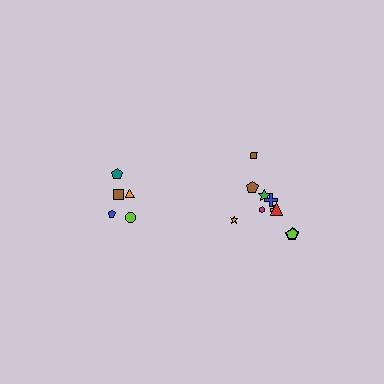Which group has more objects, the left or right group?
The right group.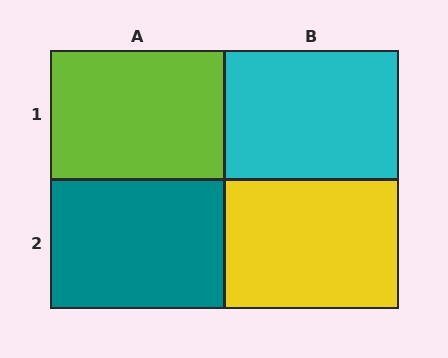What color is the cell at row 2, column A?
Teal.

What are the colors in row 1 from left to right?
Lime, cyan.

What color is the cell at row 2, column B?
Yellow.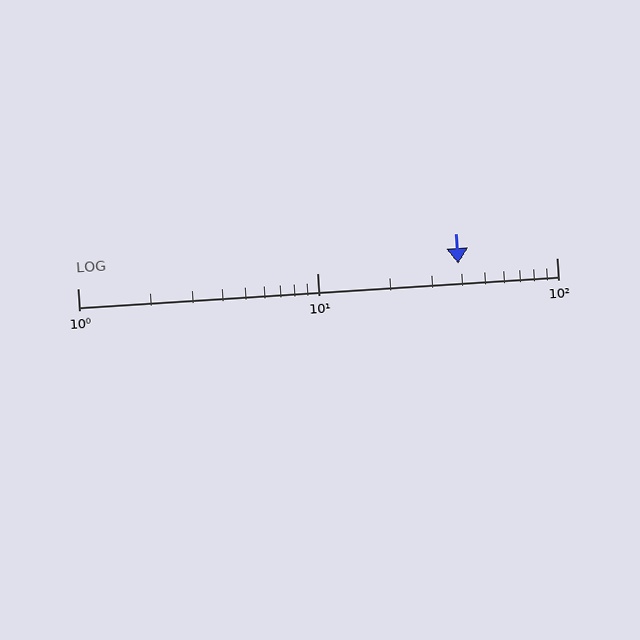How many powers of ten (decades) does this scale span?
The scale spans 2 decades, from 1 to 100.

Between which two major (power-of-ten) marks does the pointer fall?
The pointer is between 10 and 100.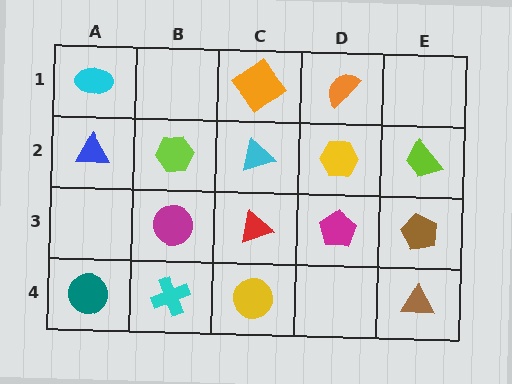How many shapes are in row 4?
4 shapes.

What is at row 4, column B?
A cyan cross.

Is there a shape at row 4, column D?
No, that cell is empty.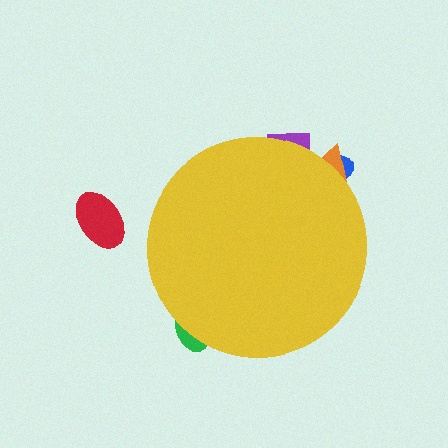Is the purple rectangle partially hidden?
Yes, the purple rectangle is partially hidden behind the yellow circle.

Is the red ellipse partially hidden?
No, the red ellipse is fully visible.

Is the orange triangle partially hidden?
Yes, the orange triangle is partially hidden behind the yellow circle.